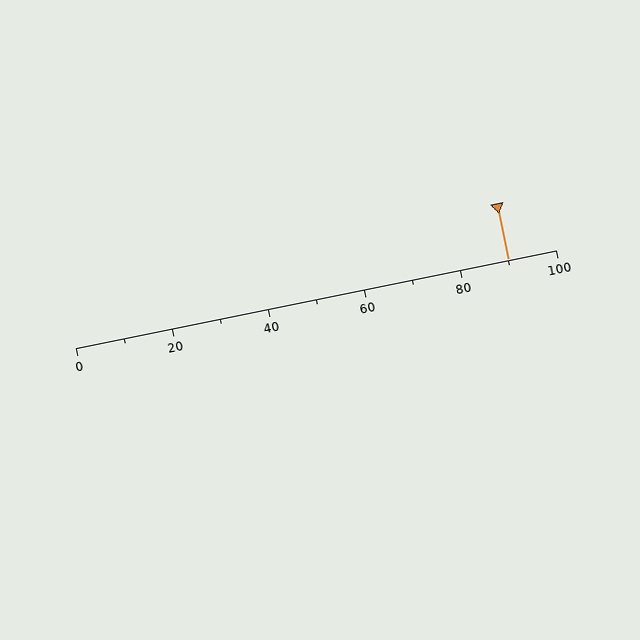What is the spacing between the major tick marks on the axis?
The major ticks are spaced 20 apart.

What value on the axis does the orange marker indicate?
The marker indicates approximately 90.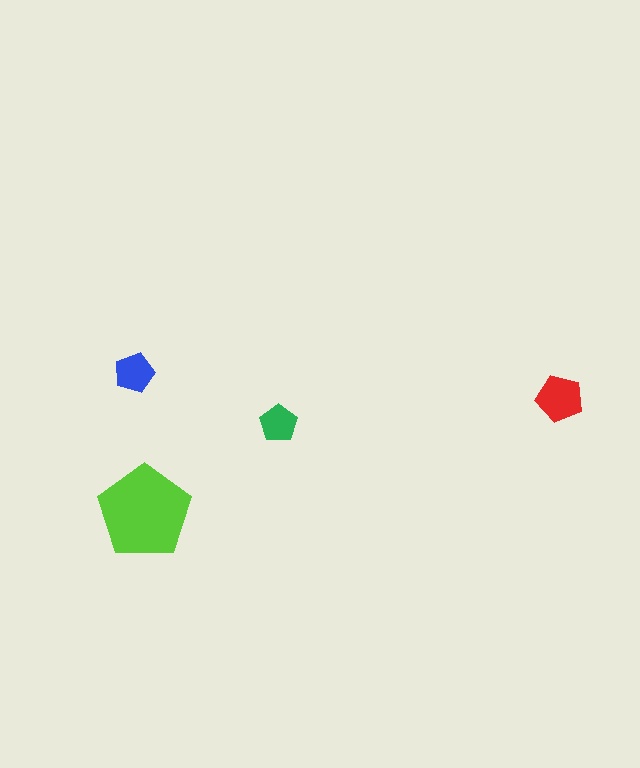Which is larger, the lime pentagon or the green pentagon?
The lime one.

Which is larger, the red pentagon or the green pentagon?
The red one.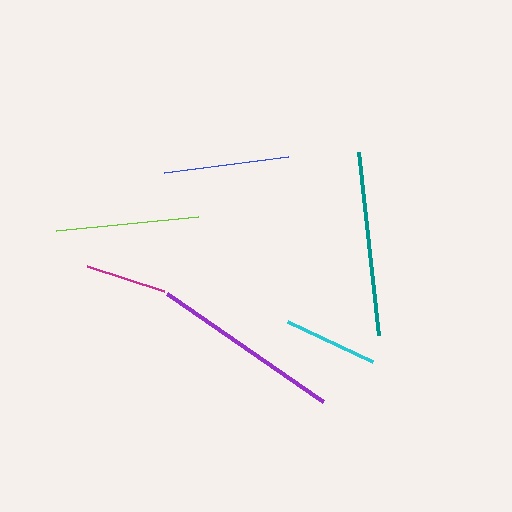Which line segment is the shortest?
The magenta line is the shortest at approximately 80 pixels.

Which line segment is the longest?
The purple line is the longest at approximately 190 pixels.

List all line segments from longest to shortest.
From longest to shortest: purple, teal, lime, blue, cyan, magenta.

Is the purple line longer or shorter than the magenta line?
The purple line is longer than the magenta line.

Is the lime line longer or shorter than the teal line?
The teal line is longer than the lime line.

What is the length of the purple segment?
The purple segment is approximately 190 pixels long.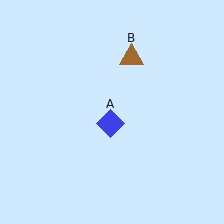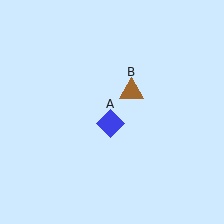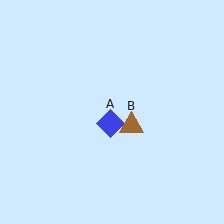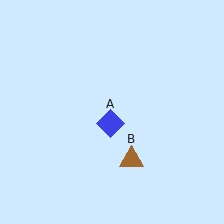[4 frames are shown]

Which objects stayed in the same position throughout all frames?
Blue diamond (object A) remained stationary.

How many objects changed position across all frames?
1 object changed position: brown triangle (object B).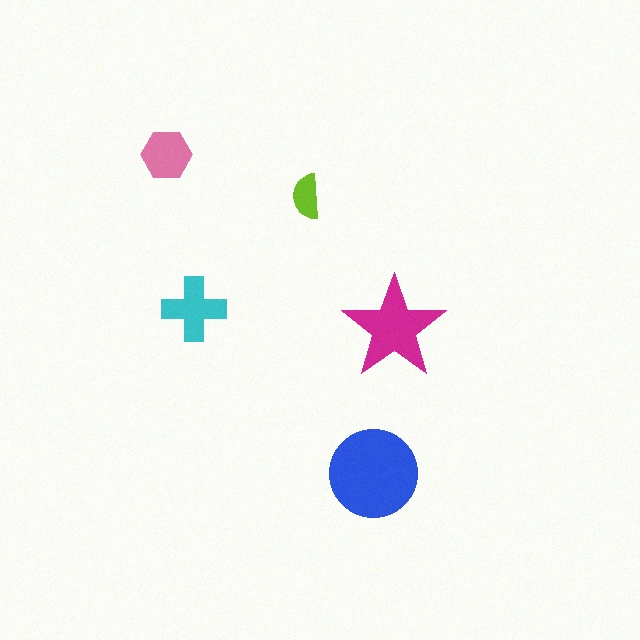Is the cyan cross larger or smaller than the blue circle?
Smaller.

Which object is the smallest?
The lime semicircle.